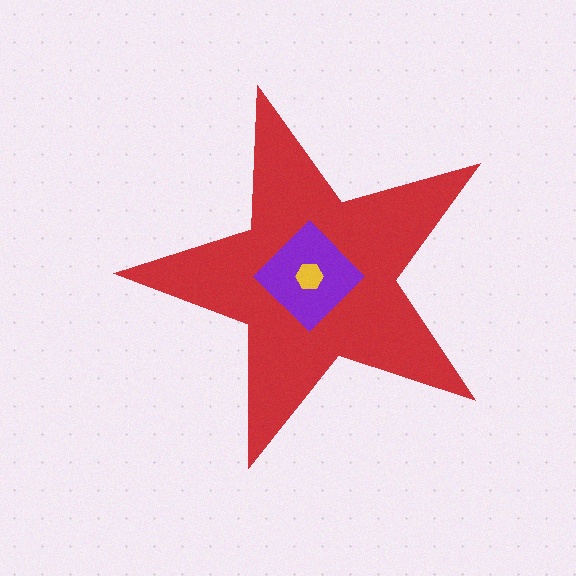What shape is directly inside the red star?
The purple diamond.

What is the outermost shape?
The red star.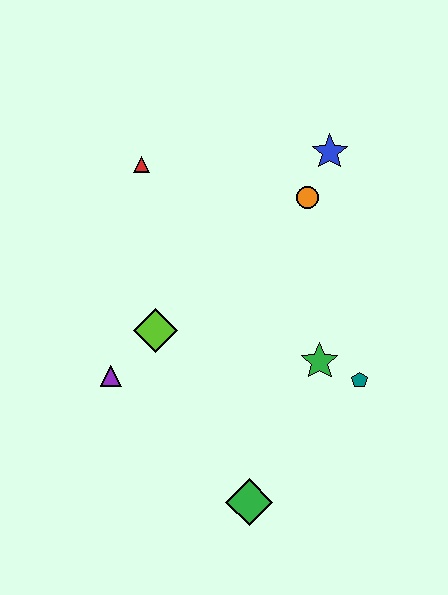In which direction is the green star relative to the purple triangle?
The green star is to the right of the purple triangle.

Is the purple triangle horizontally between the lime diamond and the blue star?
No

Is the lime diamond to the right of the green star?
No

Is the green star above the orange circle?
No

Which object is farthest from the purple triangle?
The blue star is farthest from the purple triangle.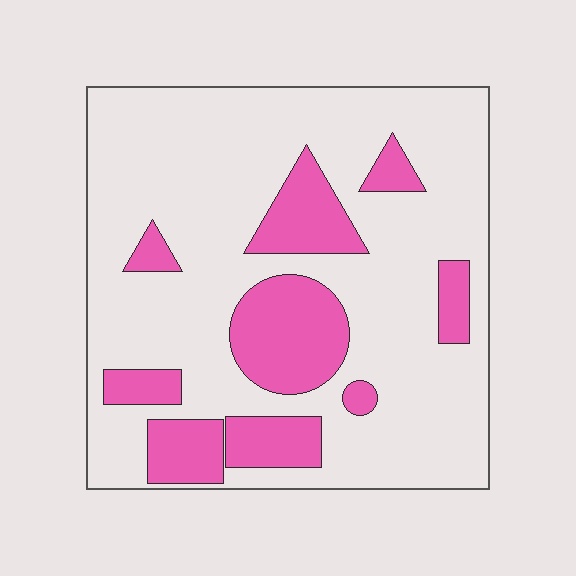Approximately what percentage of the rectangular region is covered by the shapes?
Approximately 25%.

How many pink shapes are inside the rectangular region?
9.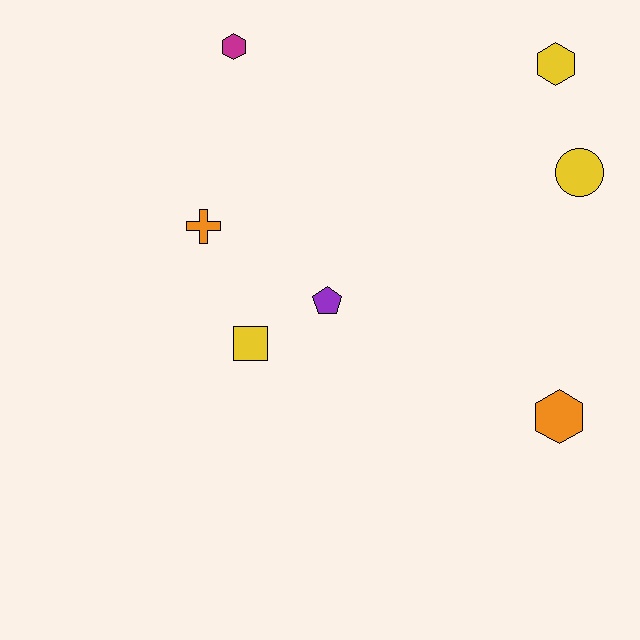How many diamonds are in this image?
There are no diamonds.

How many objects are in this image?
There are 7 objects.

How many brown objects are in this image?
There are no brown objects.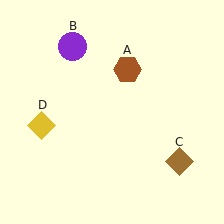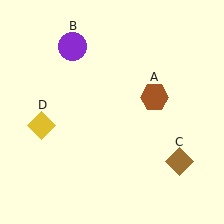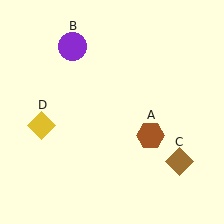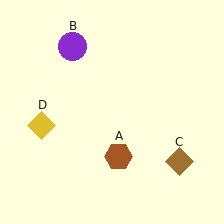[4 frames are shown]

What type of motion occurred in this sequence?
The brown hexagon (object A) rotated clockwise around the center of the scene.